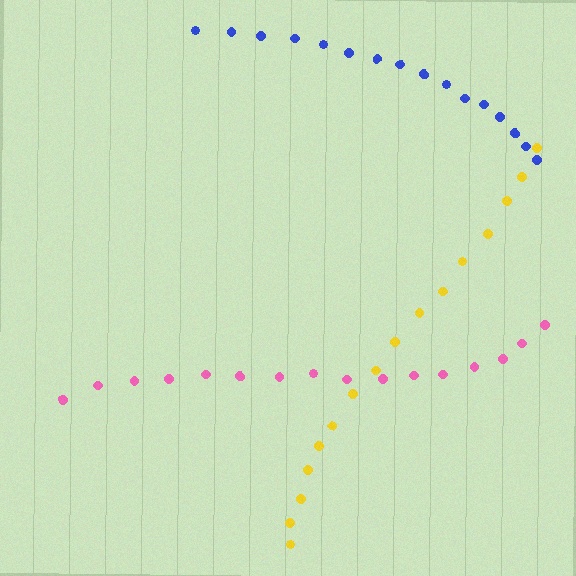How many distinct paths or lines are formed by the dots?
There are 3 distinct paths.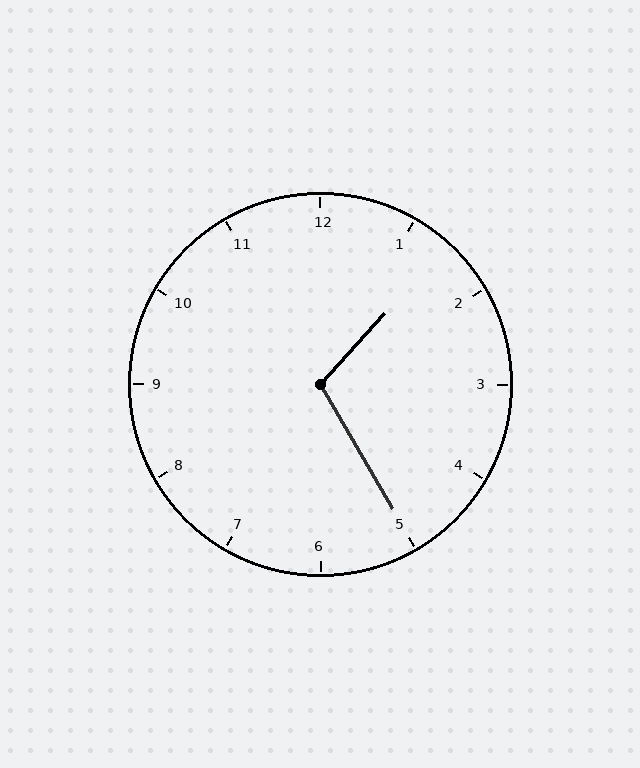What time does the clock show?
1:25.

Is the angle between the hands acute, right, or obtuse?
It is obtuse.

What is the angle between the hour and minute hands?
Approximately 108 degrees.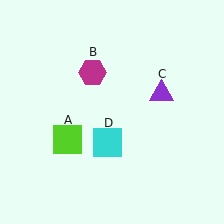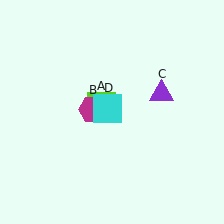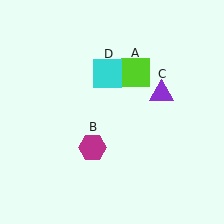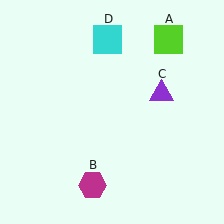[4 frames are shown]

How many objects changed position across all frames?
3 objects changed position: lime square (object A), magenta hexagon (object B), cyan square (object D).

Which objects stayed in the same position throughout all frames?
Purple triangle (object C) remained stationary.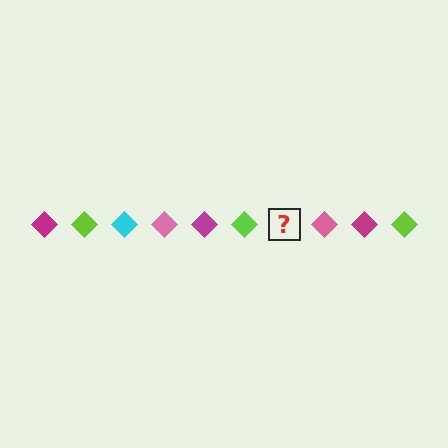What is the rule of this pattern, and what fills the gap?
The rule is that the pattern cycles through magenta, lime, cyan, pink diamonds. The gap should be filled with a cyan diamond.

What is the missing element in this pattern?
The missing element is a cyan diamond.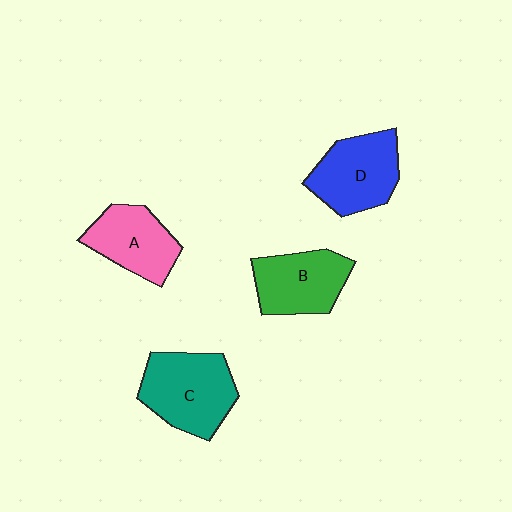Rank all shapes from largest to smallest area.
From largest to smallest: C (teal), D (blue), B (green), A (pink).